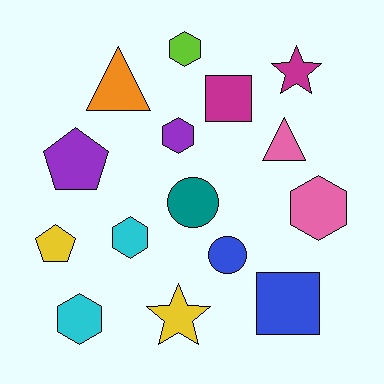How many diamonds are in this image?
There are no diamonds.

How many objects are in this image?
There are 15 objects.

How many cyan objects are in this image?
There are 2 cyan objects.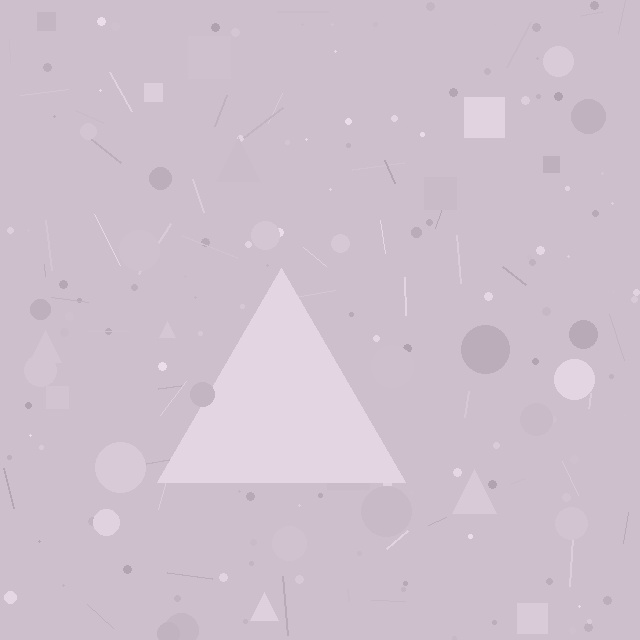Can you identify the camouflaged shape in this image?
The camouflaged shape is a triangle.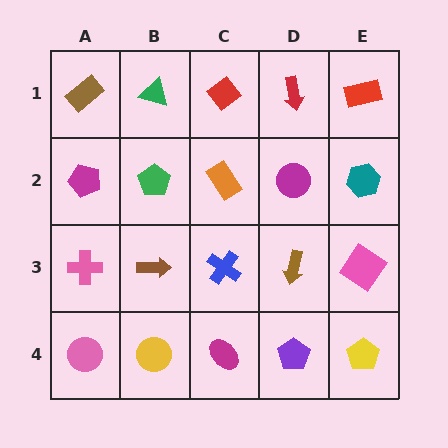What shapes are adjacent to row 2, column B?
A green triangle (row 1, column B), a brown arrow (row 3, column B), a magenta pentagon (row 2, column A), an orange rectangle (row 2, column C).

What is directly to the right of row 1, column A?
A green triangle.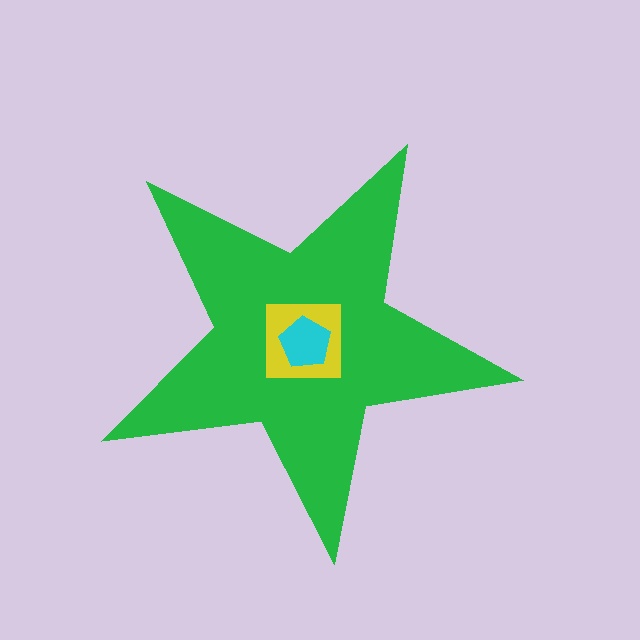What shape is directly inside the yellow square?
The cyan pentagon.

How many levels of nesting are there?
3.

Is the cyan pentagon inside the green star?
Yes.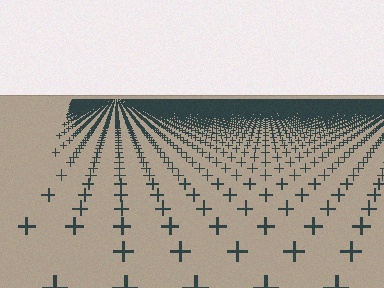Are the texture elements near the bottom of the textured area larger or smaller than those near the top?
Larger. Near the bottom, elements are closer to the viewer and appear at a bigger on-screen size.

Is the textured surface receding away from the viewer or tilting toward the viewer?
The surface is receding away from the viewer. Texture elements get smaller and denser toward the top.